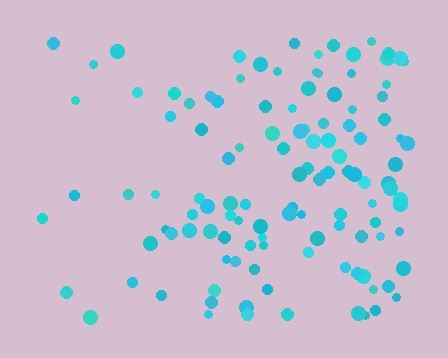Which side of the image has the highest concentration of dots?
The right.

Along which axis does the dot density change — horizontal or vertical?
Horizontal.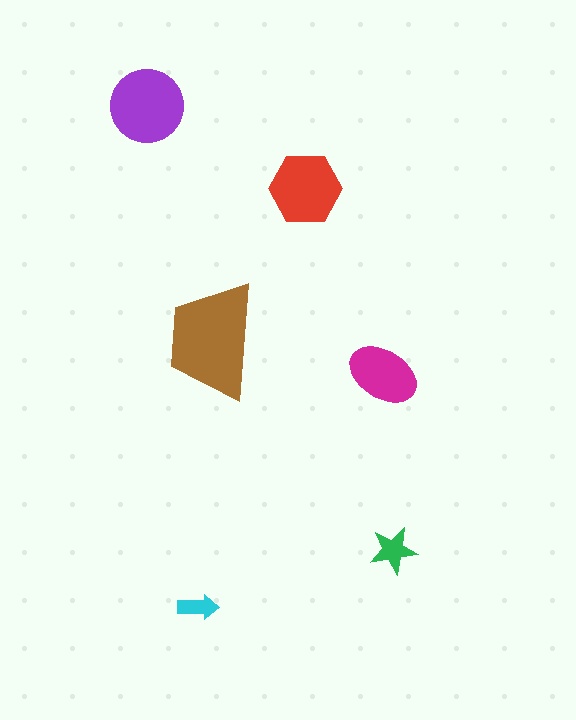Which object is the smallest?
The cyan arrow.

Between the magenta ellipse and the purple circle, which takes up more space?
The purple circle.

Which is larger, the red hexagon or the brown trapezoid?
The brown trapezoid.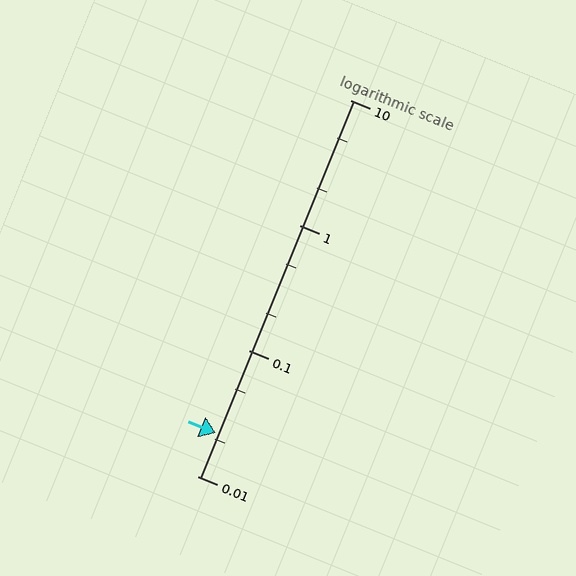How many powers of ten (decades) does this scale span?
The scale spans 3 decades, from 0.01 to 10.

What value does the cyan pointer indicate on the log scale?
The pointer indicates approximately 0.022.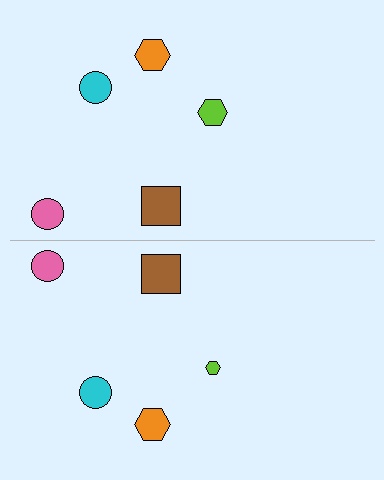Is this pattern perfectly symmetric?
No, the pattern is not perfectly symmetric. The lime hexagon on the bottom side has a different size than its mirror counterpart.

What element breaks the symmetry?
The lime hexagon on the bottom side has a different size than its mirror counterpart.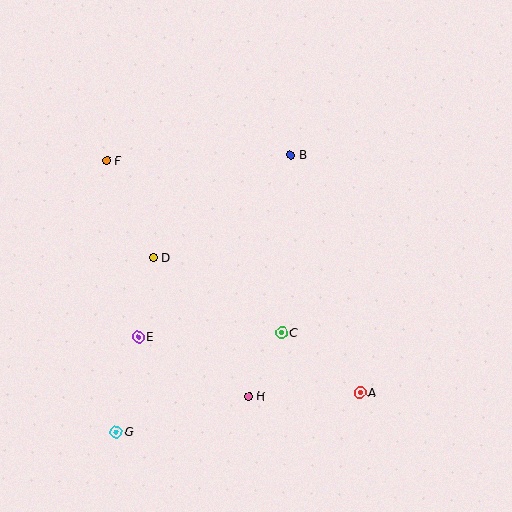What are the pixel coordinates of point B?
Point B is at (291, 155).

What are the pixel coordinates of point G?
Point G is at (116, 432).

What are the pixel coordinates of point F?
Point F is at (106, 161).